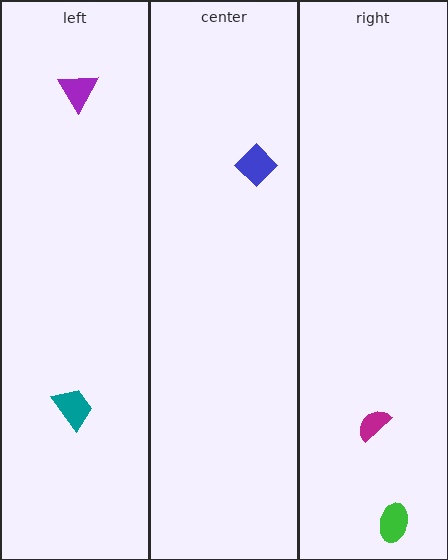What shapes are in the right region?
The magenta semicircle, the green ellipse.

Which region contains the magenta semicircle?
The right region.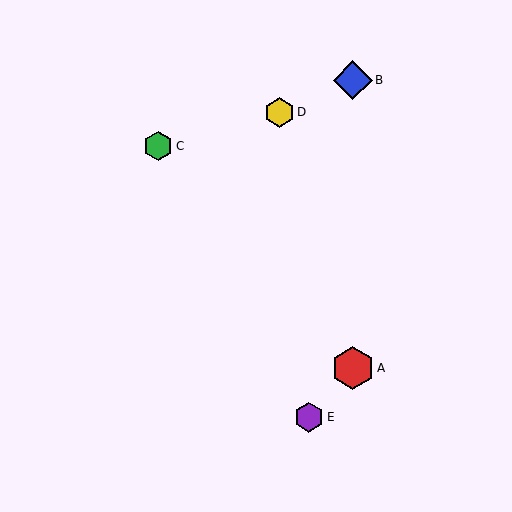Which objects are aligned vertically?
Objects A, B are aligned vertically.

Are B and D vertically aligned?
No, B is at x≈353 and D is at x≈280.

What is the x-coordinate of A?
Object A is at x≈353.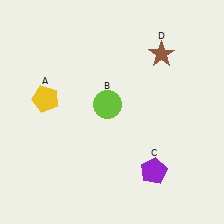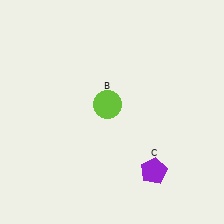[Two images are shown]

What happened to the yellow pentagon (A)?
The yellow pentagon (A) was removed in Image 2. It was in the top-left area of Image 1.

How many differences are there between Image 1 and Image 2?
There are 2 differences between the two images.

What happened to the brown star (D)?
The brown star (D) was removed in Image 2. It was in the top-right area of Image 1.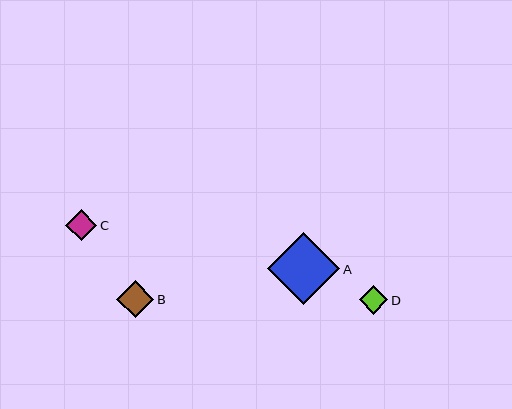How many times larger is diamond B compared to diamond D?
Diamond B is approximately 1.3 times the size of diamond D.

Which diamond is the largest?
Diamond A is the largest with a size of approximately 72 pixels.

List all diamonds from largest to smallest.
From largest to smallest: A, B, C, D.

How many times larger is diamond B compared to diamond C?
Diamond B is approximately 1.2 times the size of diamond C.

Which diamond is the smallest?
Diamond D is the smallest with a size of approximately 29 pixels.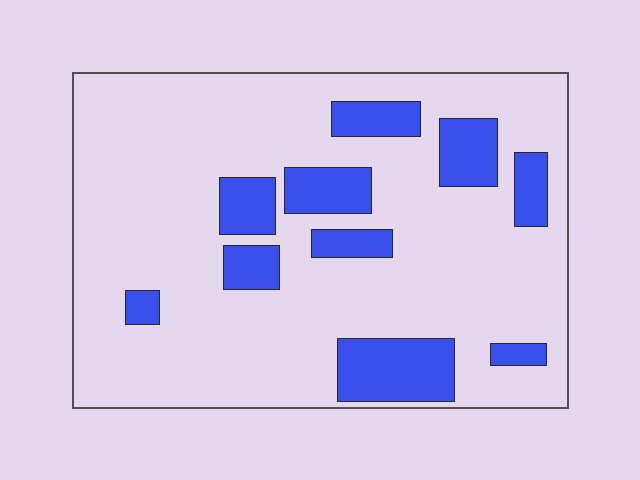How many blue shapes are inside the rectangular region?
10.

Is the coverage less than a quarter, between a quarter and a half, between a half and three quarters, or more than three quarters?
Less than a quarter.